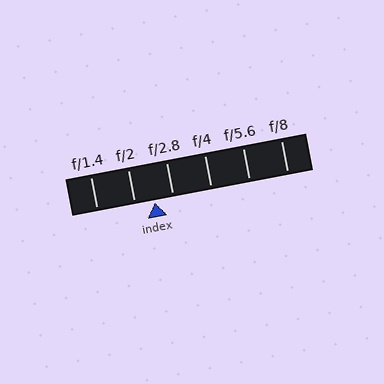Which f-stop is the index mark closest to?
The index mark is closest to f/2.8.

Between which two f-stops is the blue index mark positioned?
The index mark is between f/2 and f/2.8.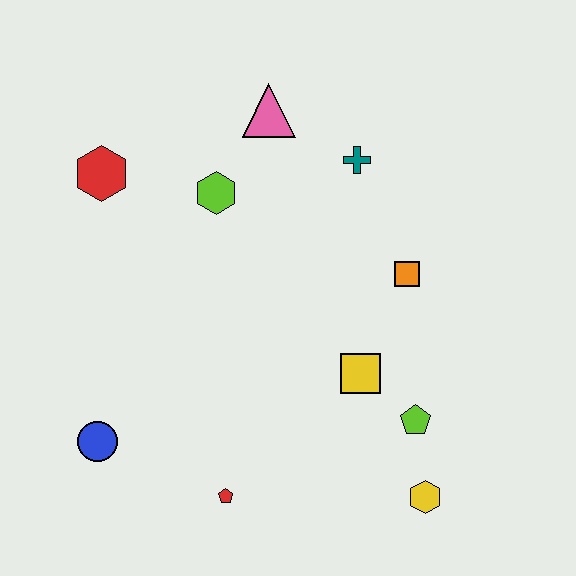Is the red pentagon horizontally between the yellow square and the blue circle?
Yes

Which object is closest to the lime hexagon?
The pink triangle is closest to the lime hexagon.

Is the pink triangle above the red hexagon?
Yes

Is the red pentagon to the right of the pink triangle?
No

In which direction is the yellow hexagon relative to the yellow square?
The yellow hexagon is below the yellow square.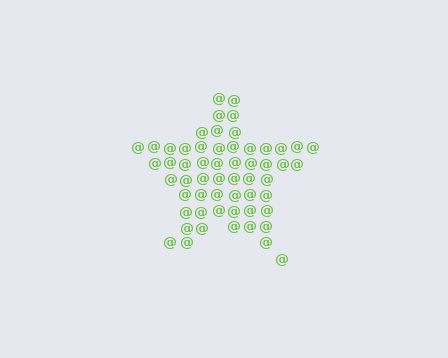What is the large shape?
The large shape is a star.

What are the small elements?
The small elements are at signs.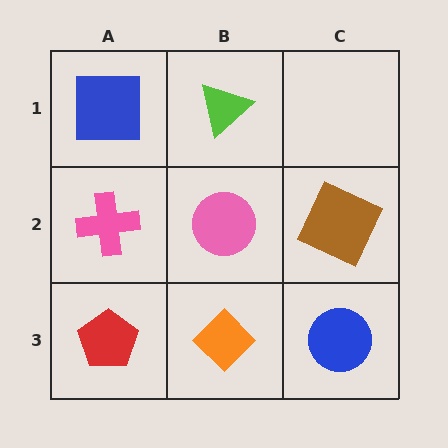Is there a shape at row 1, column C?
No, that cell is empty.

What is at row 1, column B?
A lime triangle.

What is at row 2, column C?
A brown square.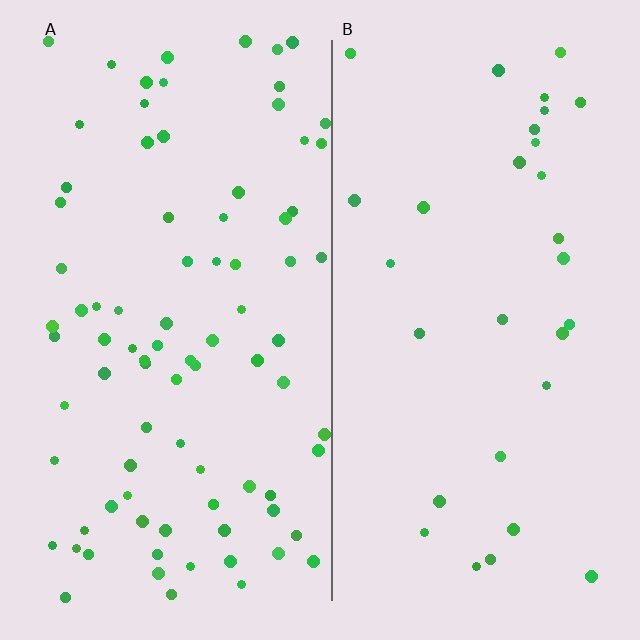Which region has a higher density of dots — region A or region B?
A (the left).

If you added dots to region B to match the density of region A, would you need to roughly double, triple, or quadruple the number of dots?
Approximately triple.